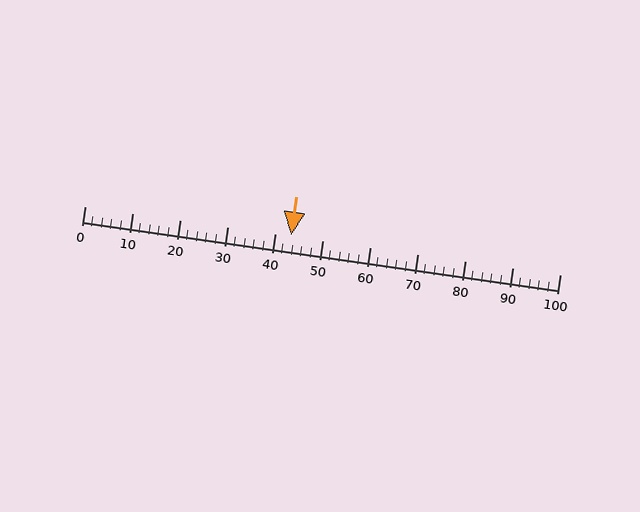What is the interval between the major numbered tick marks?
The major tick marks are spaced 10 units apart.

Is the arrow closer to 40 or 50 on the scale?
The arrow is closer to 40.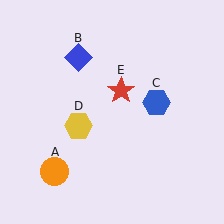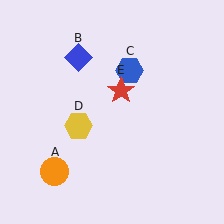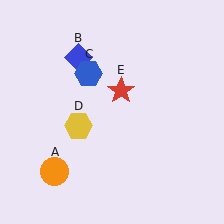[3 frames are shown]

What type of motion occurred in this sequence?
The blue hexagon (object C) rotated counterclockwise around the center of the scene.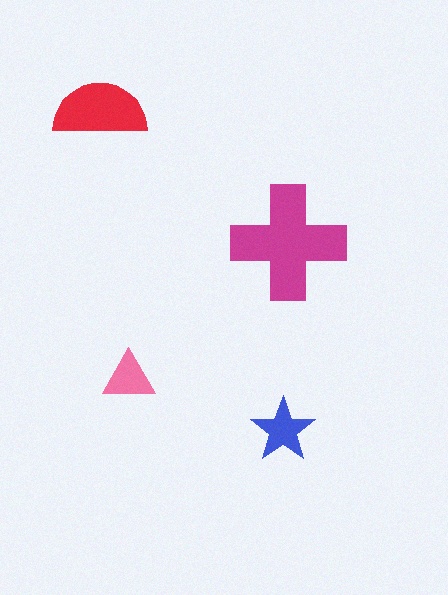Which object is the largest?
The magenta cross.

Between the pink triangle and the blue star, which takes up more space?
The blue star.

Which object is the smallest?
The pink triangle.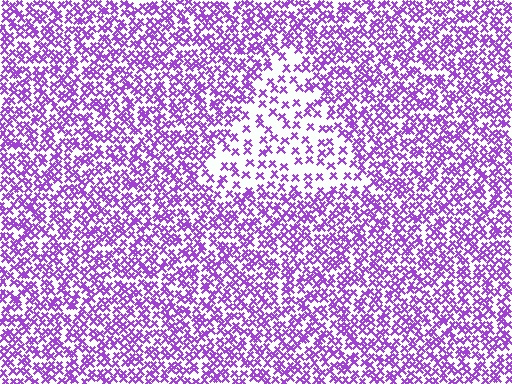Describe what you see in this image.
The image contains small purple elements arranged at two different densities. A triangle-shaped region is visible where the elements are less densely packed than the surrounding area.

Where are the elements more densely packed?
The elements are more densely packed outside the triangle boundary.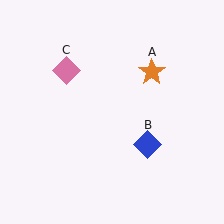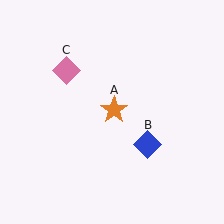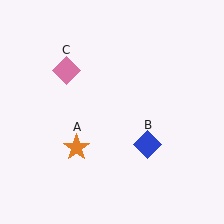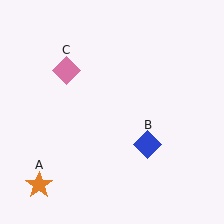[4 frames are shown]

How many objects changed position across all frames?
1 object changed position: orange star (object A).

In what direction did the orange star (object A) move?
The orange star (object A) moved down and to the left.